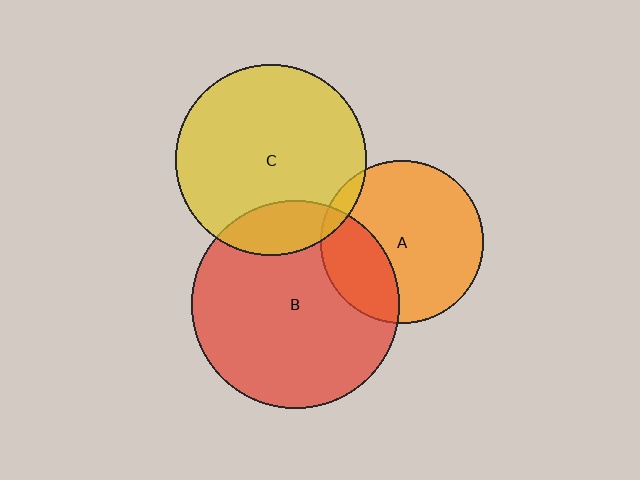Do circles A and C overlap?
Yes.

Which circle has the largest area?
Circle B (red).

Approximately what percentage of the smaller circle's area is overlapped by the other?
Approximately 5%.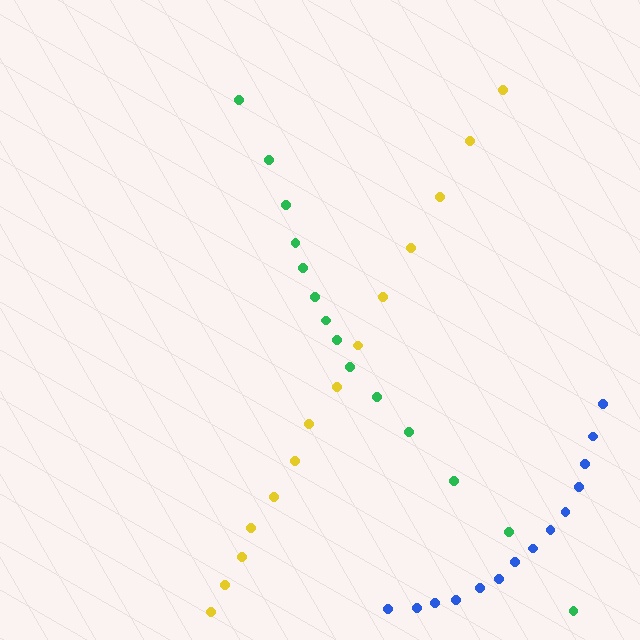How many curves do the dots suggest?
There are 3 distinct paths.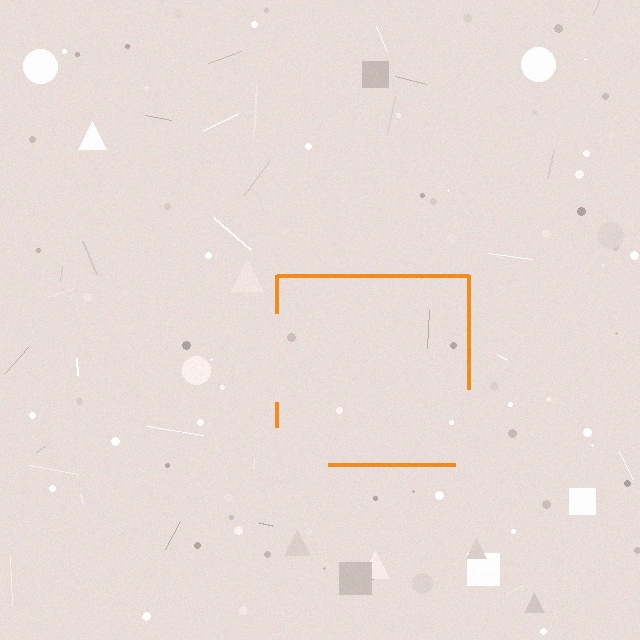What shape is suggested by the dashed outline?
The dashed outline suggests a square.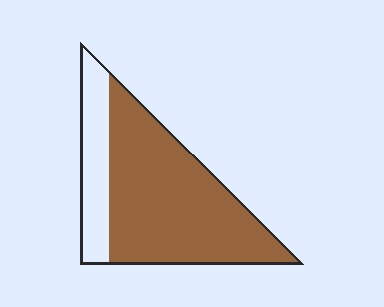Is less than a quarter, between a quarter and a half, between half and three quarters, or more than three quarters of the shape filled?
More than three quarters.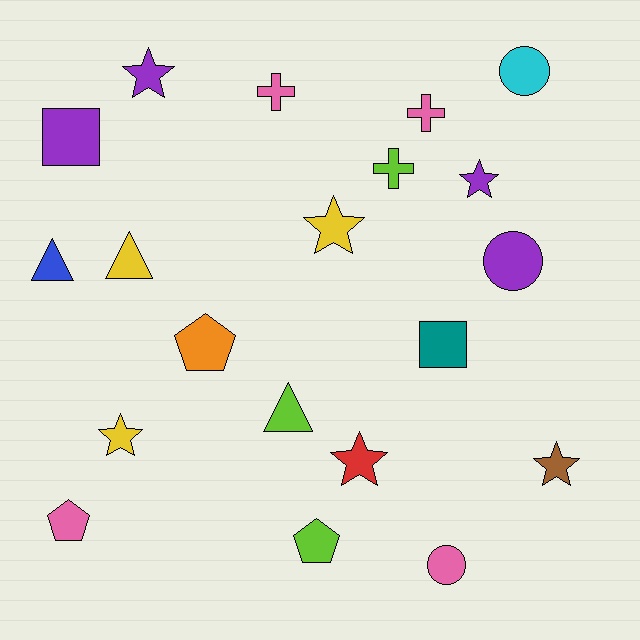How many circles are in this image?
There are 3 circles.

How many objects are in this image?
There are 20 objects.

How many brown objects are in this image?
There is 1 brown object.